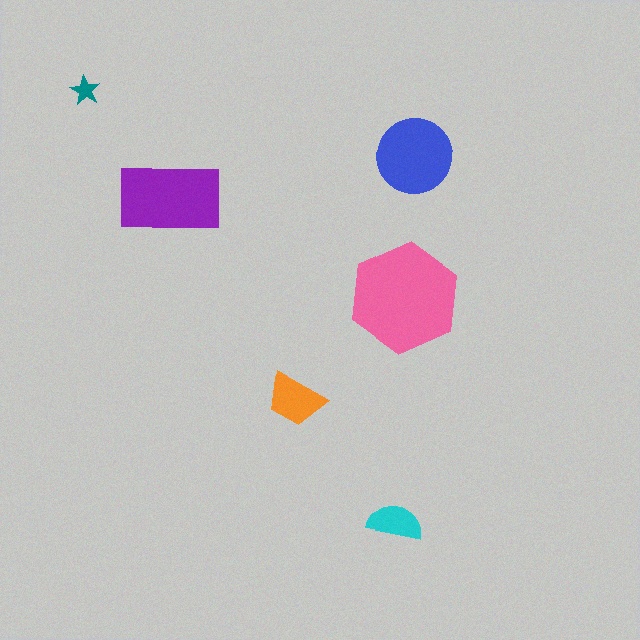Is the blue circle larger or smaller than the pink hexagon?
Smaller.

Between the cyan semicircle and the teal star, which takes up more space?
The cyan semicircle.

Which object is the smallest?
The teal star.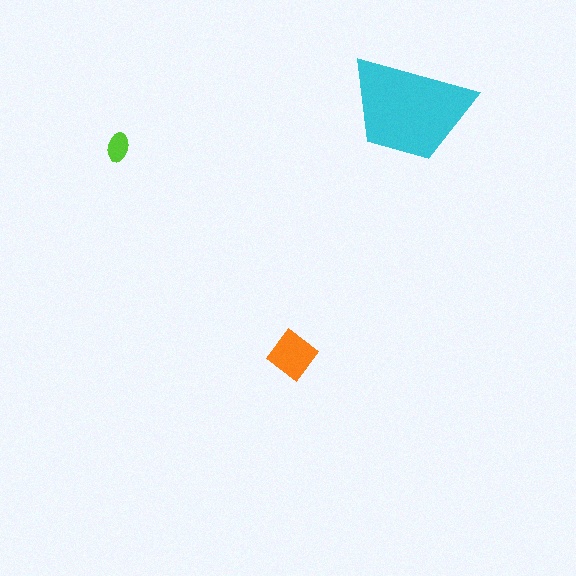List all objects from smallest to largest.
The lime ellipse, the orange diamond, the cyan trapezoid.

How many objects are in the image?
There are 3 objects in the image.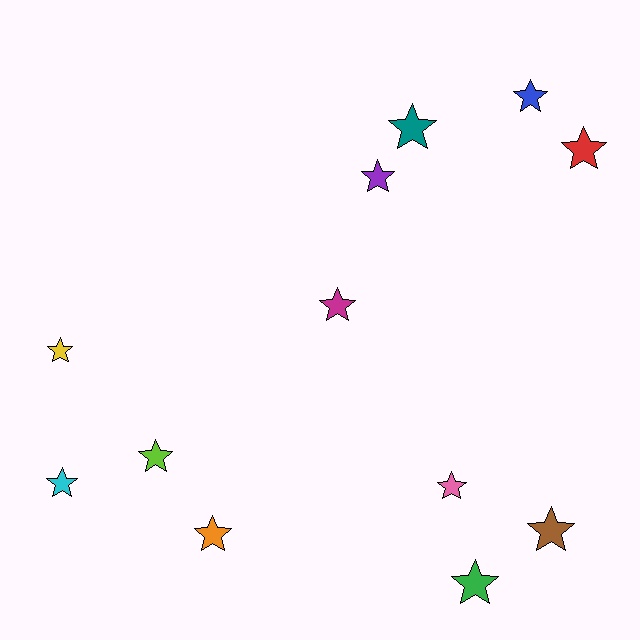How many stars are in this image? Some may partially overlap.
There are 12 stars.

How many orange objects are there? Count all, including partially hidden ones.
There is 1 orange object.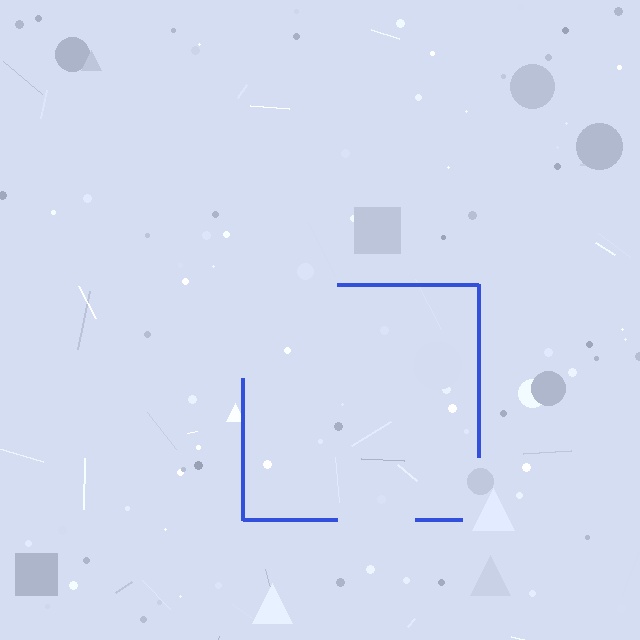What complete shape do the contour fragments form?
The contour fragments form a square.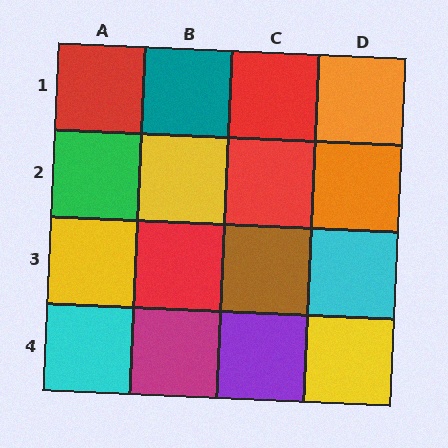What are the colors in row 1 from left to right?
Red, teal, red, orange.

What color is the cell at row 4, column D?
Yellow.